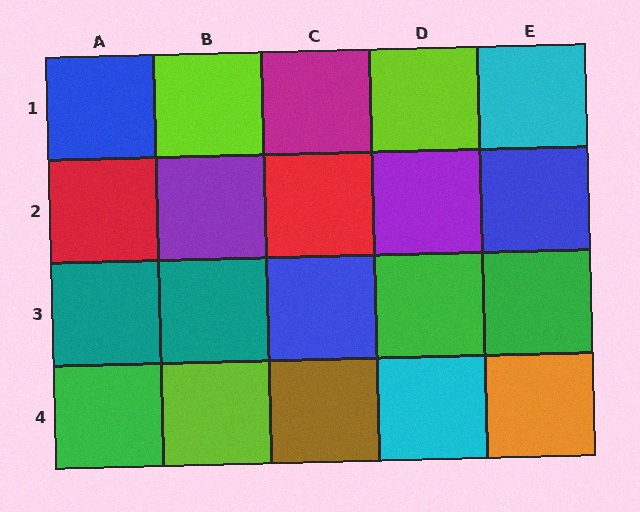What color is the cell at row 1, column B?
Lime.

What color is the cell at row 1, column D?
Lime.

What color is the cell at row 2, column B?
Purple.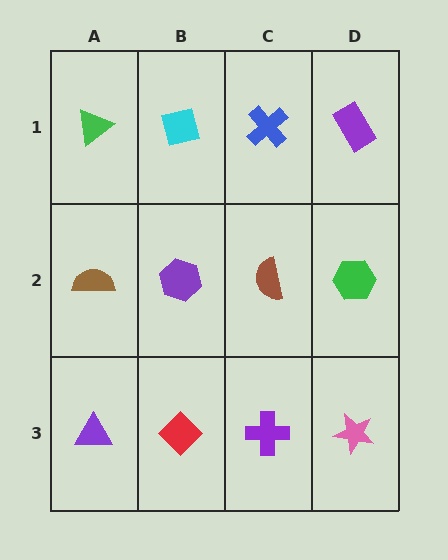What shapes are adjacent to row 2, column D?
A purple rectangle (row 1, column D), a pink star (row 3, column D), a brown semicircle (row 2, column C).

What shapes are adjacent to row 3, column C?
A brown semicircle (row 2, column C), a red diamond (row 3, column B), a pink star (row 3, column D).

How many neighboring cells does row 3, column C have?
3.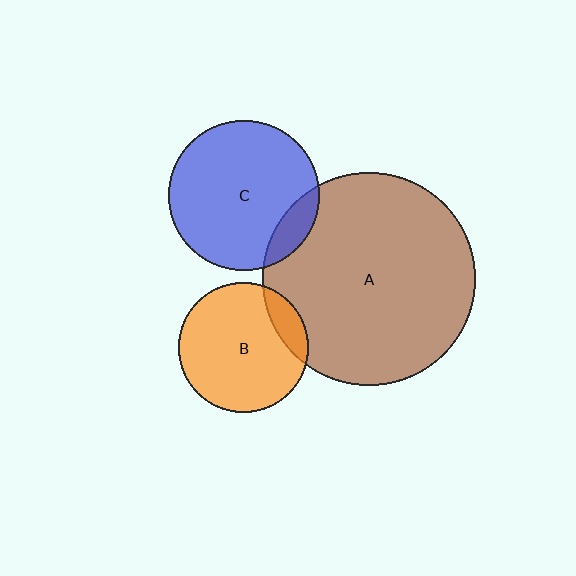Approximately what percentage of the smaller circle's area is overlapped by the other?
Approximately 15%.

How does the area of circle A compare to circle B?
Approximately 2.7 times.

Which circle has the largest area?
Circle A (brown).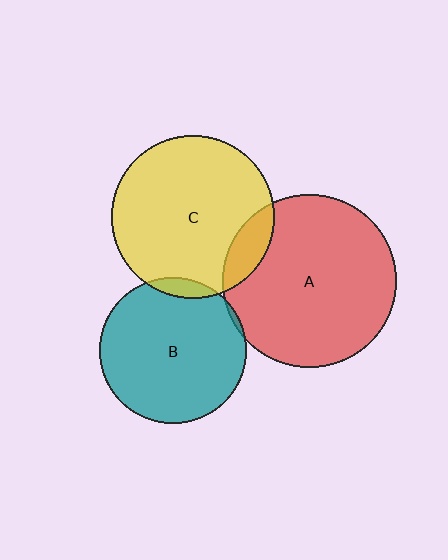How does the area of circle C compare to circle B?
Approximately 1.2 times.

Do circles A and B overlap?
Yes.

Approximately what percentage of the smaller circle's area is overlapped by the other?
Approximately 5%.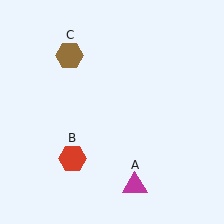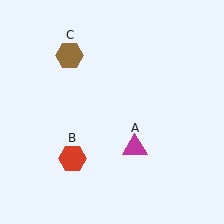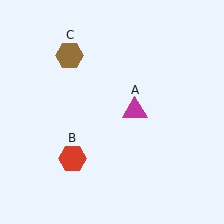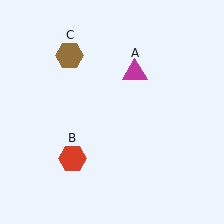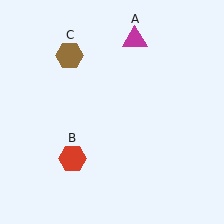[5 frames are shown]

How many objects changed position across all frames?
1 object changed position: magenta triangle (object A).